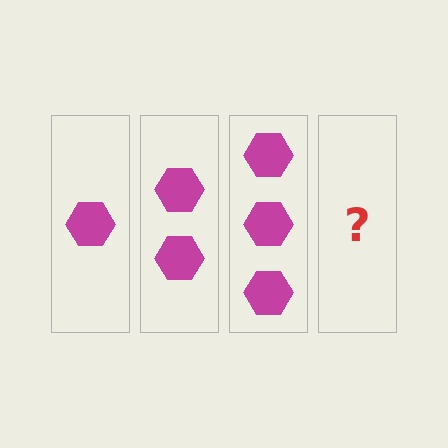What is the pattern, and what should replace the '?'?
The pattern is that each step adds one more hexagon. The '?' should be 4 hexagons.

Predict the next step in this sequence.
The next step is 4 hexagons.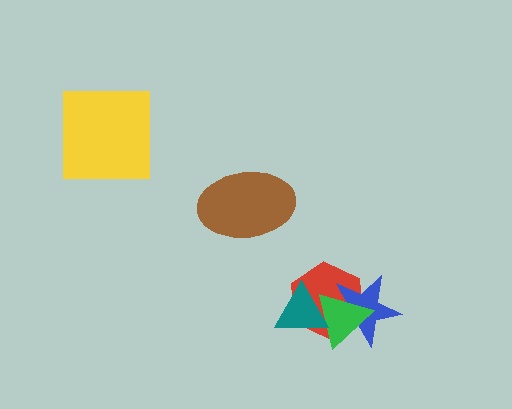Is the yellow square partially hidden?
No, no other shape covers it.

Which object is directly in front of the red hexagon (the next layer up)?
The blue star is directly in front of the red hexagon.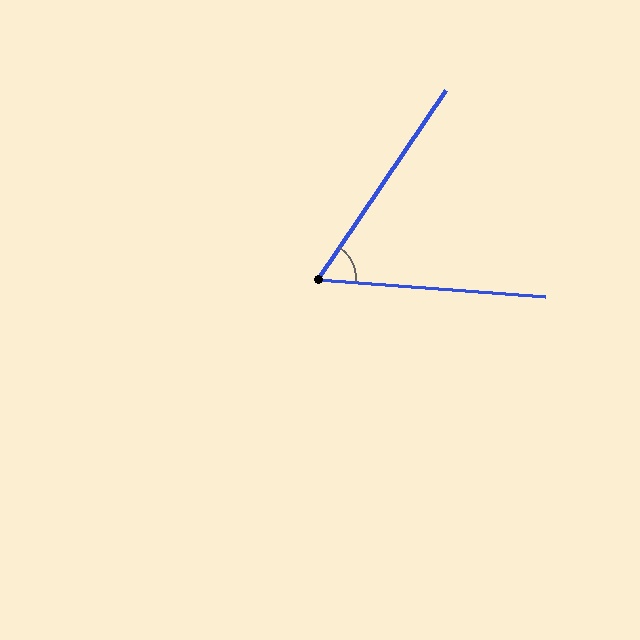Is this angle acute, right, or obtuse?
It is acute.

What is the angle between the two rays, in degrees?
Approximately 60 degrees.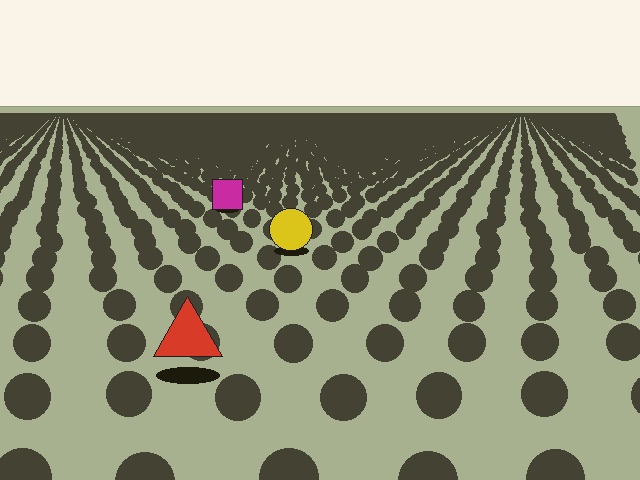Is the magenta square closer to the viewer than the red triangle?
No. The red triangle is closer — you can tell from the texture gradient: the ground texture is coarser near it.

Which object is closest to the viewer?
The red triangle is closest. The texture marks near it are larger and more spread out.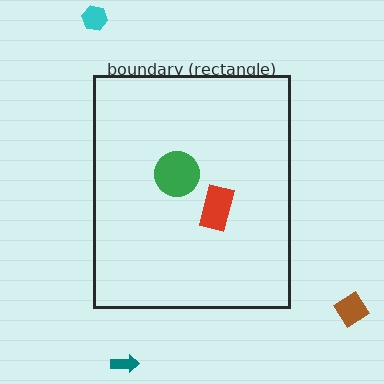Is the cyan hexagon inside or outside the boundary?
Outside.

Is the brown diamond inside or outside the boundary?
Outside.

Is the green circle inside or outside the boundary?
Inside.